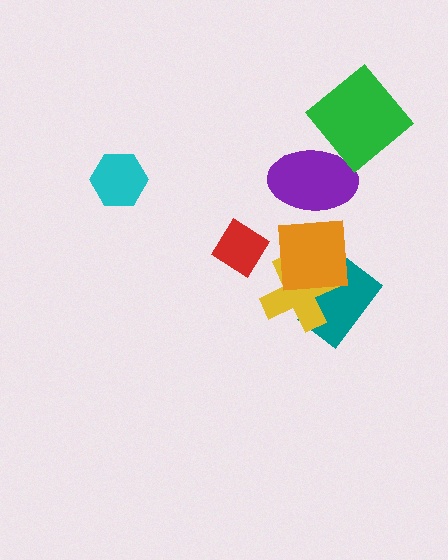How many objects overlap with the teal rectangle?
2 objects overlap with the teal rectangle.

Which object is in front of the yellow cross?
The orange square is in front of the yellow cross.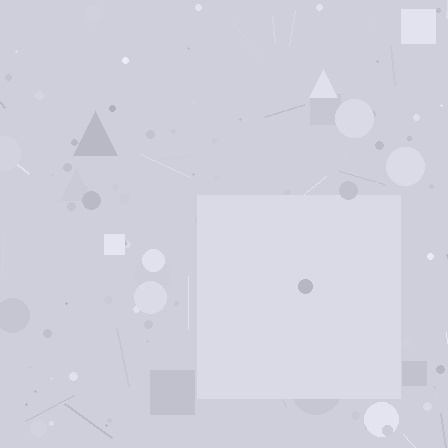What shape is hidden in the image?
A square is hidden in the image.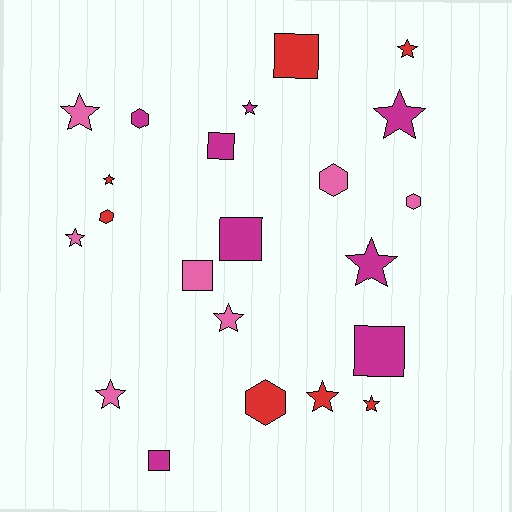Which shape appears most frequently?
Star, with 11 objects.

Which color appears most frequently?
Magenta, with 8 objects.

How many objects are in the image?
There are 22 objects.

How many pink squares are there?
There is 1 pink square.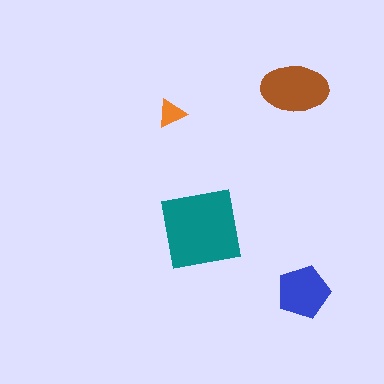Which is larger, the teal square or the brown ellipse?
The teal square.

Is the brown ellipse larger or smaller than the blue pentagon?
Larger.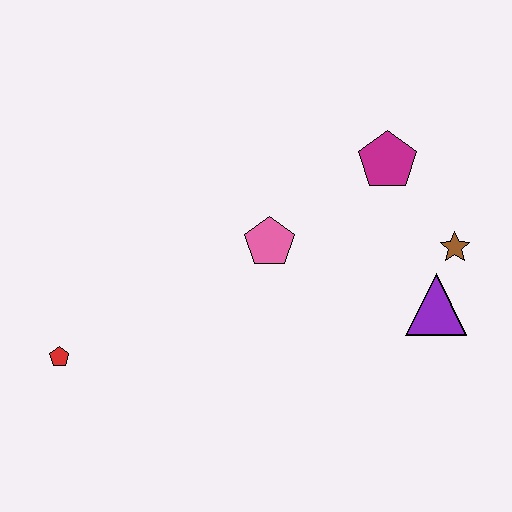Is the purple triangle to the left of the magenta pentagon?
No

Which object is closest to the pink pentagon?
The magenta pentagon is closest to the pink pentagon.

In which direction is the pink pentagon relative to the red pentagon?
The pink pentagon is to the right of the red pentagon.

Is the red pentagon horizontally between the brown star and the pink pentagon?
No